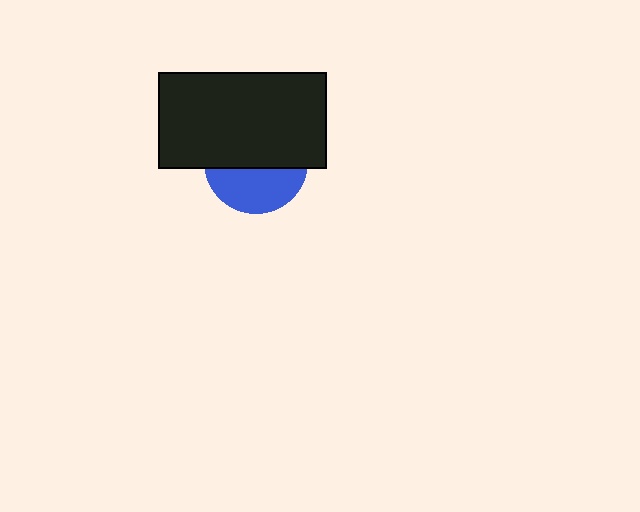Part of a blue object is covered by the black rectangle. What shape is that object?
It is a circle.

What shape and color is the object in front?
The object in front is a black rectangle.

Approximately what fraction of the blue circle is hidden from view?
Roughly 59% of the blue circle is hidden behind the black rectangle.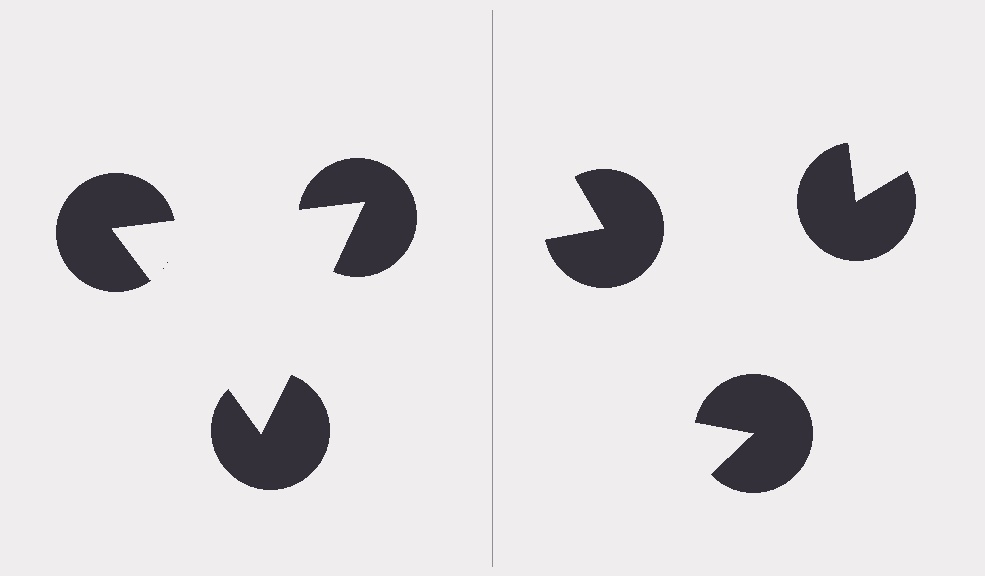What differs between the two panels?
The pac-man discs are positioned identically on both sides; only the wedge orientations differ. On the left they align to a triangle; on the right they are misaligned.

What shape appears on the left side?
An illusory triangle.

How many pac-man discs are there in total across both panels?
6 — 3 on each side.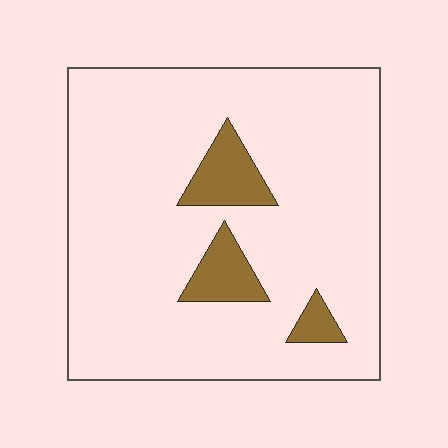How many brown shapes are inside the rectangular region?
3.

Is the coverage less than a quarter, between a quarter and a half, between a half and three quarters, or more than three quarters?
Less than a quarter.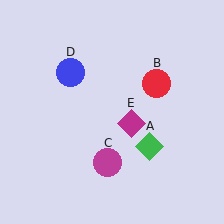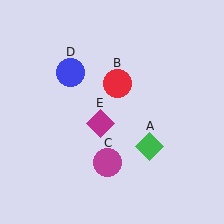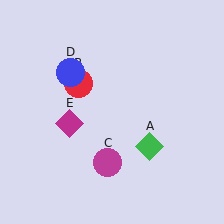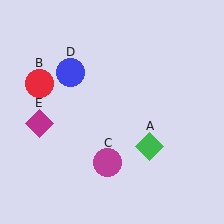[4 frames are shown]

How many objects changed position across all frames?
2 objects changed position: red circle (object B), magenta diamond (object E).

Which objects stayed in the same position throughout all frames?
Green diamond (object A) and magenta circle (object C) and blue circle (object D) remained stationary.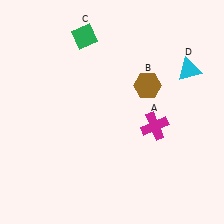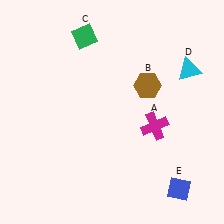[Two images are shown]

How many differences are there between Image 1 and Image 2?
There is 1 difference between the two images.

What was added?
A blue diamond (E) was added in Image 2.